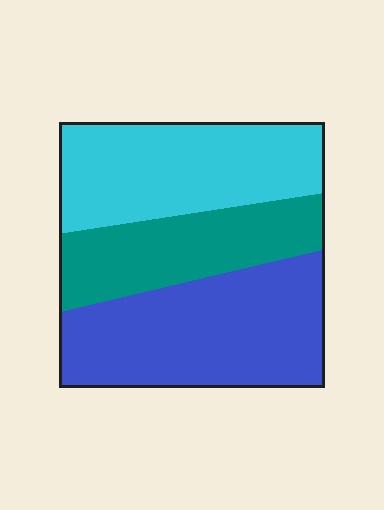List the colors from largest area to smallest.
From largest to smallest: blue, cyan, teal.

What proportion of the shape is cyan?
Cyan takes up between a quarter and a half of the shape.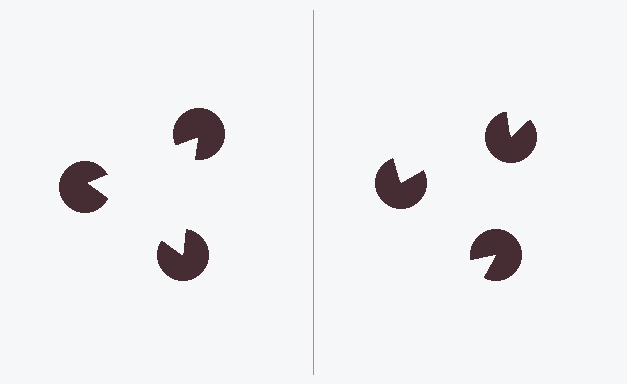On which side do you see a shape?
An illusory triangle appears on the left side. On the right side the wedge cuts are rotated, so no coherent shape forms.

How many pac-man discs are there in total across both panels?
6 — 3 on each side.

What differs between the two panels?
The pac-man discs are positioned identically on both sides; only the wedge orientations differ. On the left they align to a triangle; on the right they are misaligned.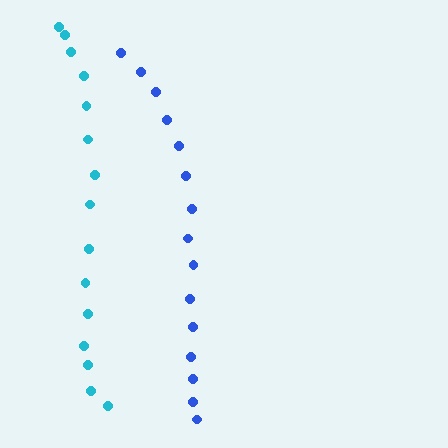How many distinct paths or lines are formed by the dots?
There are 2 distinct paths.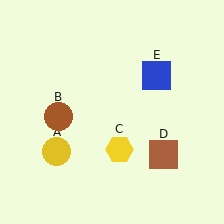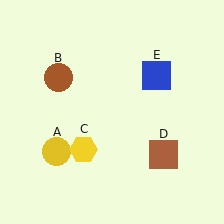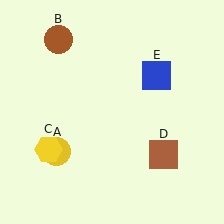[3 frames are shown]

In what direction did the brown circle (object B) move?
The brown circle (object B) moved up.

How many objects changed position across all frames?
2 objects changed position: brown circle (object B), yellow hexagon (object C).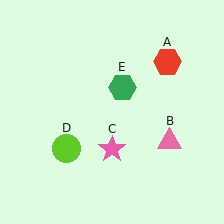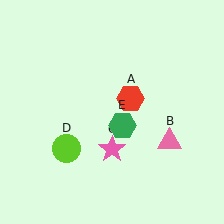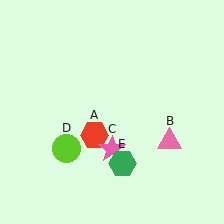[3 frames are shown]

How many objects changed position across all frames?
2 objects changed position: red hexagon (object A), green hexagon (object E).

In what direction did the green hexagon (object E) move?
The green hexagon (object E) moved down.